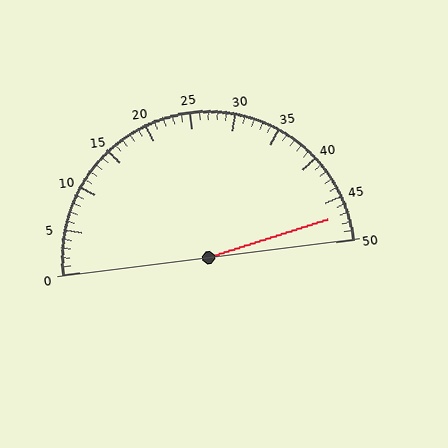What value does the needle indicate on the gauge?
The needle indicates approximately 47.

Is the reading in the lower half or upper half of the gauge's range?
The reading is in the upper half of the range (0 to 50).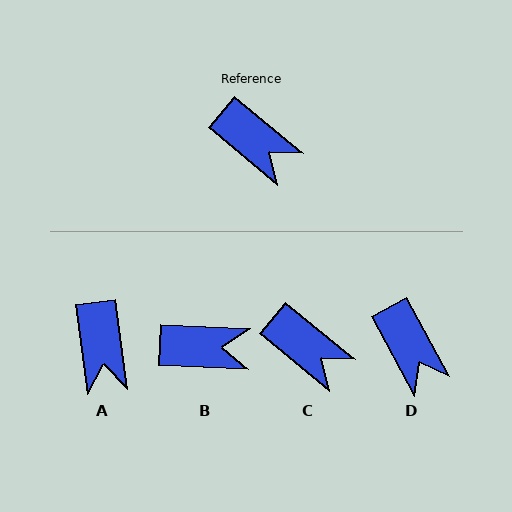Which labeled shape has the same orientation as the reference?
C.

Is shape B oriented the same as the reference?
No, it is off by about 37 degrees.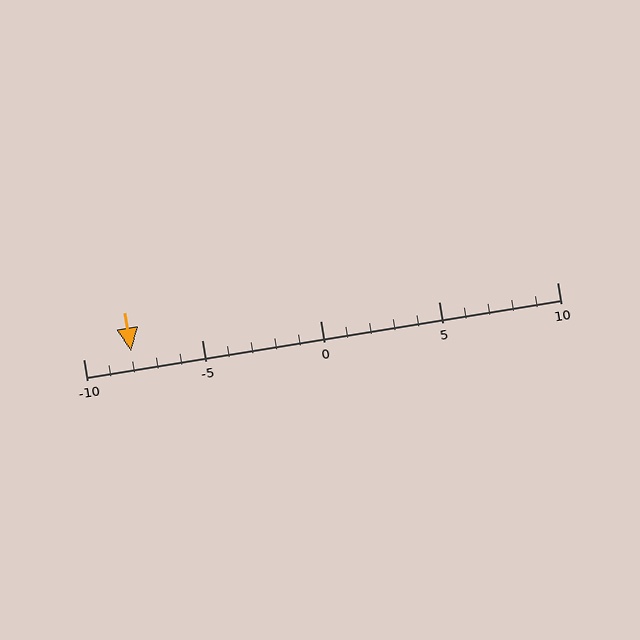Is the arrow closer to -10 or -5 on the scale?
The arrow is closer to -10.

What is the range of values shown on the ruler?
The ruler shows values from -10 to 10.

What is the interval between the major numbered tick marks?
The major tick marks are spaced 5 units apart.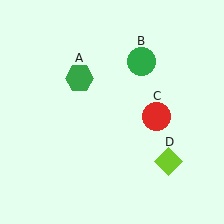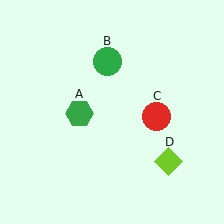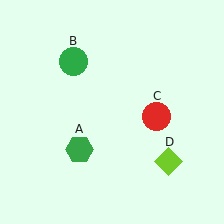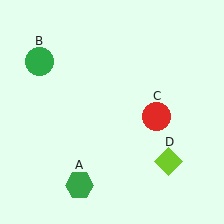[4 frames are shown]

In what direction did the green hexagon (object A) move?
The green hexagon (object A) moved down.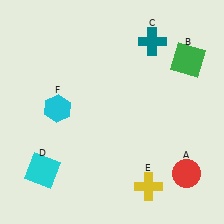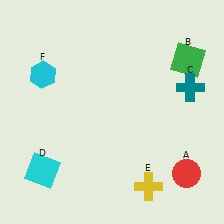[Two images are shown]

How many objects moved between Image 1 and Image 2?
2 objects moved between the two images.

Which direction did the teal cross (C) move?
The teal cross (C) moved down.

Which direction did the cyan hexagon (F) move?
The cyan hexagon (F) moved up.